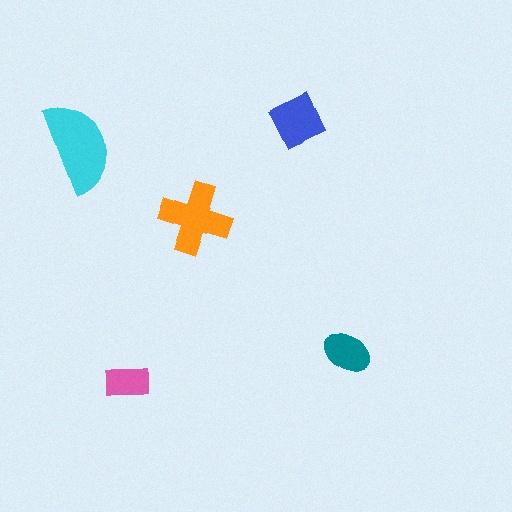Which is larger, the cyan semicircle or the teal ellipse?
The cyan semicircle.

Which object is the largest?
The cyan semicircle.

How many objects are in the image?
There are 5 objects in the image.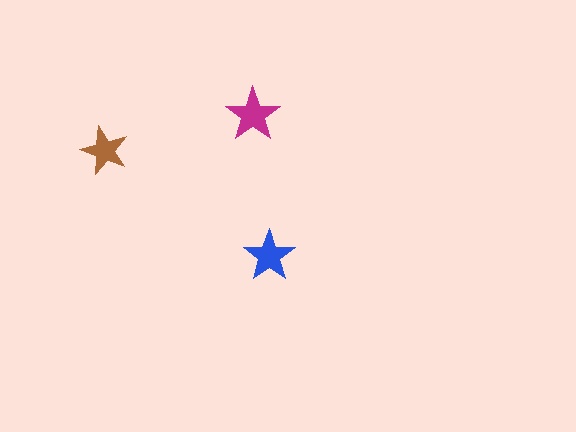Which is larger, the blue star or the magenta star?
The magenta one.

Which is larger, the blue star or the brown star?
The blue one.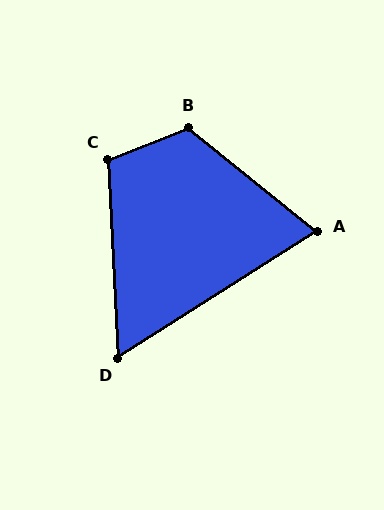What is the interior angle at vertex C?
Approximately 109 degrees (obtuse).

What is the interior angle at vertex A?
Approximately 71 degrees (acute).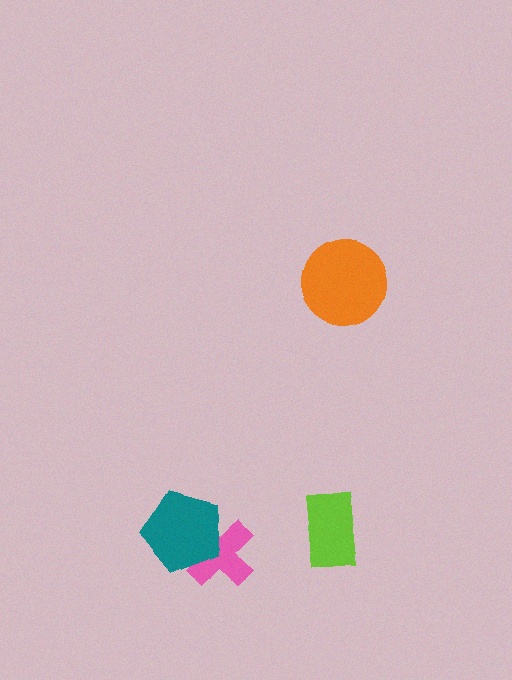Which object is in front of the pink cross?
The teal pentagon is in front of the pink cross.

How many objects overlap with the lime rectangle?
0 objects overlap with the lime rectangle.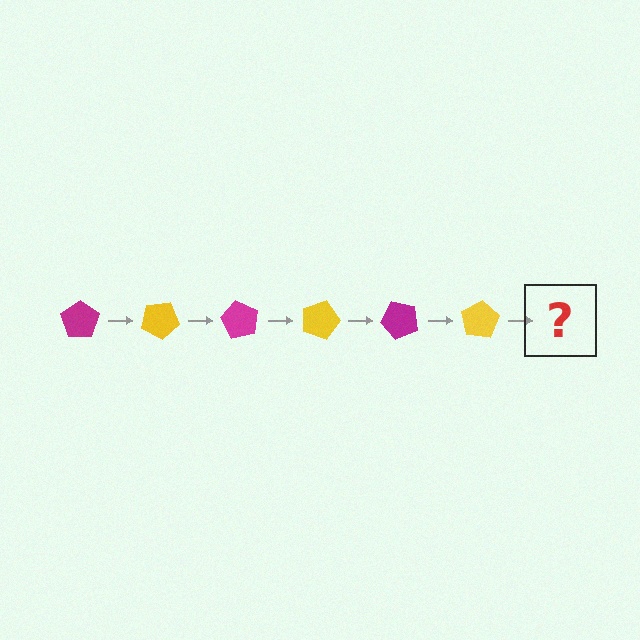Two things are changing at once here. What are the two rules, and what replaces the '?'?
The two rules are that it rotates 30 degrees each step and the color cycles through magenta and yellow. The '?' should be a magenta pentagon, rotated 180 degrees from the start.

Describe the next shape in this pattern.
It should be a magenta pentagon, rotated 180 degrees from the start.